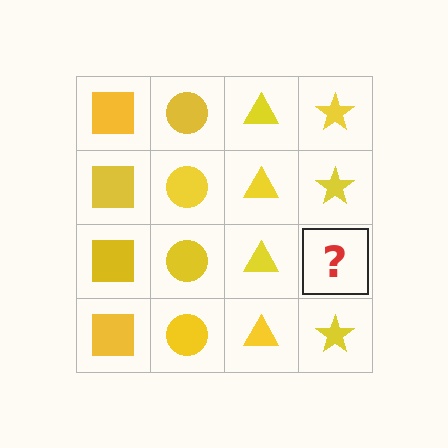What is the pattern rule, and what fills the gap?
The rule is that each column has a consistent shape. The gap should be filled with a yellow star.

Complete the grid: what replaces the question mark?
The question mark should be replaced with a yellow star.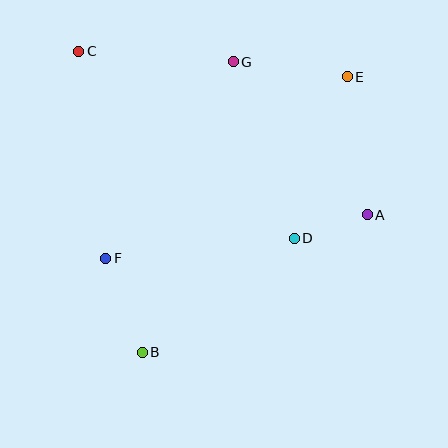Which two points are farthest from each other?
Points B and E are farthest from each other.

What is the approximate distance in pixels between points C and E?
The distance between C and E is approximately 270 pixels.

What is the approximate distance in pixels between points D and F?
The distance between D and F is approximately 190 pixels.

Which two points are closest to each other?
Points A and D are closest to each other.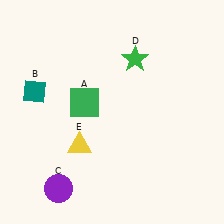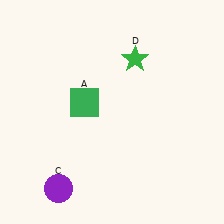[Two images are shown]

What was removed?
The teal diamond (B), the yellow triangle (E) were removed in Image 2.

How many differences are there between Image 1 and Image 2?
There are 2 differences between the two images.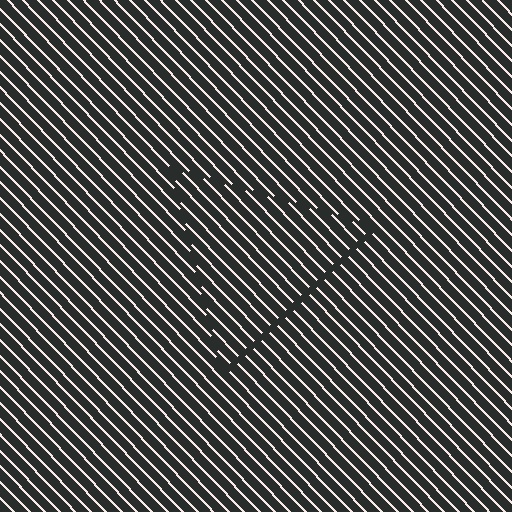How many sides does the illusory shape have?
3 sides — the line-ends trace a triangle.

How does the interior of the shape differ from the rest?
The interior of the shape contains the same grating, shifted by half a period — the contour is defined by the phase discontinuity where line-ends from the inner and outer gratings abut.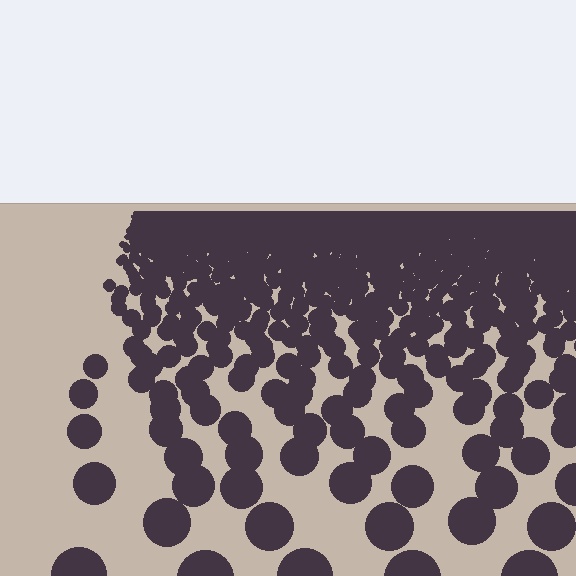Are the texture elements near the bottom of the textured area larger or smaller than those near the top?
Larger. Near the bottom, elements are closer to the viewer and appear at a bigger on-screen size.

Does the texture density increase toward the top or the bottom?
Density increases toward the top.